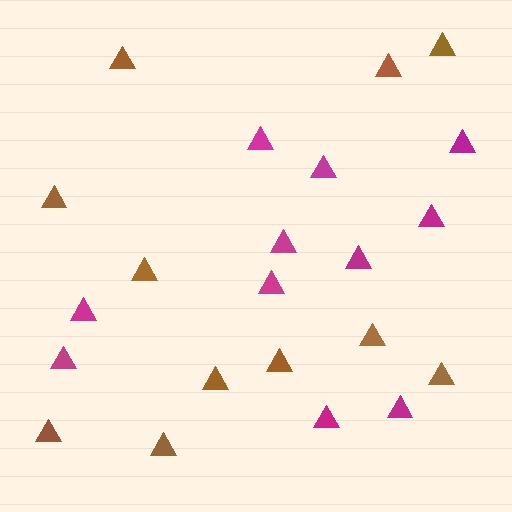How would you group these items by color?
There are 2 groups: one group of brown triangles (11) and one group of magenta triangles (11).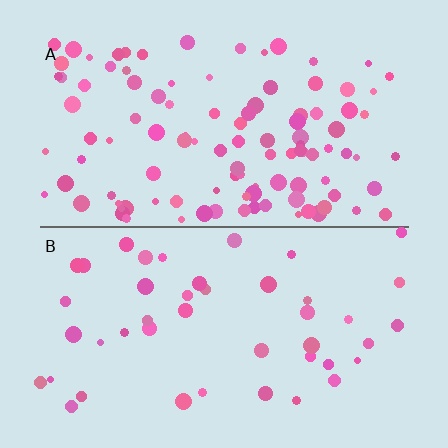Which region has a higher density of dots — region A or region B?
A (the top).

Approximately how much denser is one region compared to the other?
Approximately 2.4× — region A over region B.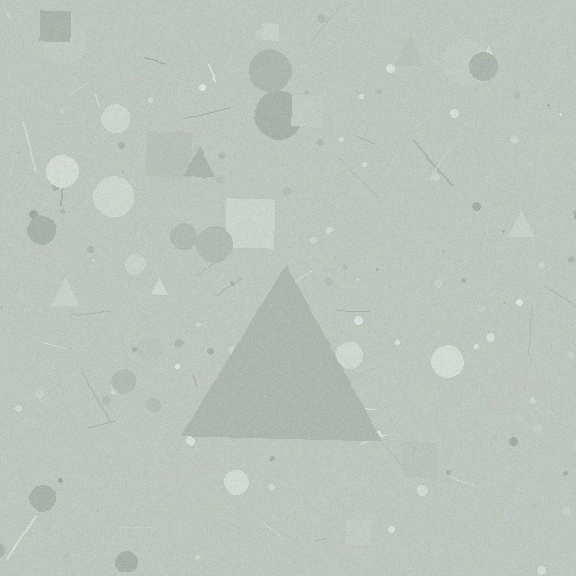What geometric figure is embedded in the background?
A triangle is embedded in the background.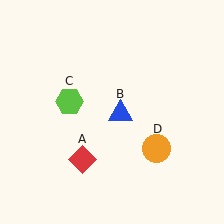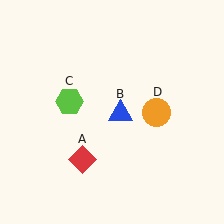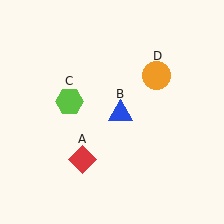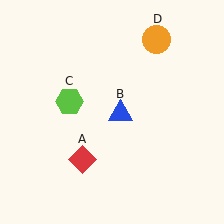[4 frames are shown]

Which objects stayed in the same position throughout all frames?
Red diamond (object A) and blue triangle (object B) and lime hexagon (object C) remained stationary.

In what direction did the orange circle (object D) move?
The orange circle (object D) moved up.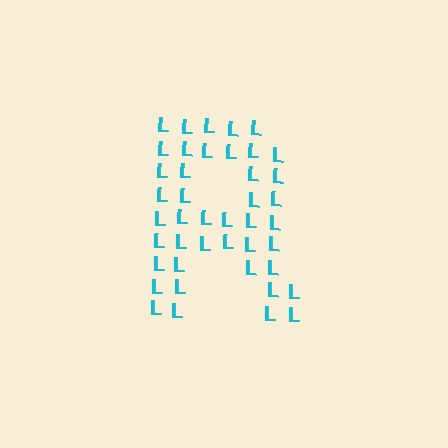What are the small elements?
The small elements are letter L's.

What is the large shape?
The large shape is the letter R.